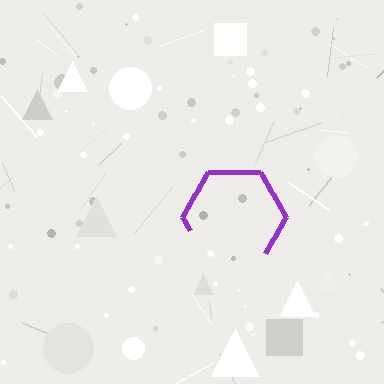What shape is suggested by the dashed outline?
The dashed outline suggests a hexagon.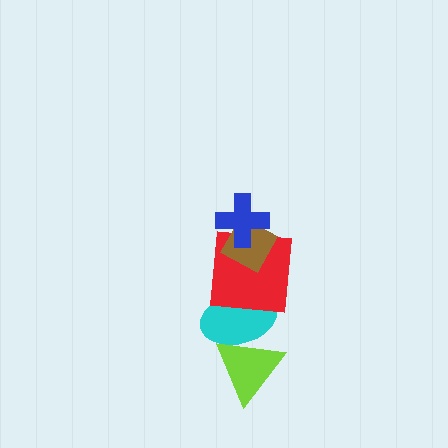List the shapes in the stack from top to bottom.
From top to bottom: the blue cross, the brown diamond, the red square, the cyan ellipse, the lime triangle.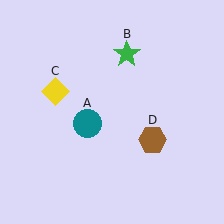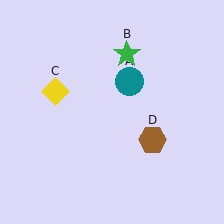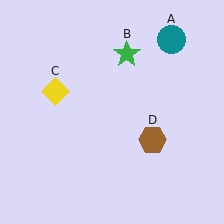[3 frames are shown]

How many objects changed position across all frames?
1 object changed position: teal circle (object A).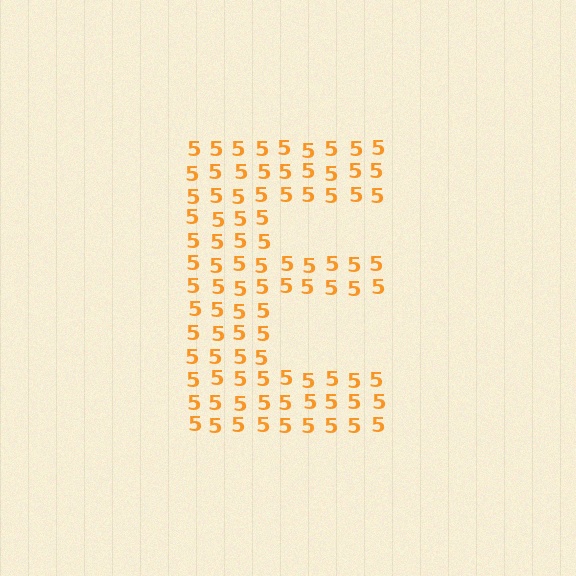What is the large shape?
The large shape is the letter E.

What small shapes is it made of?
It is made of small digit 5's.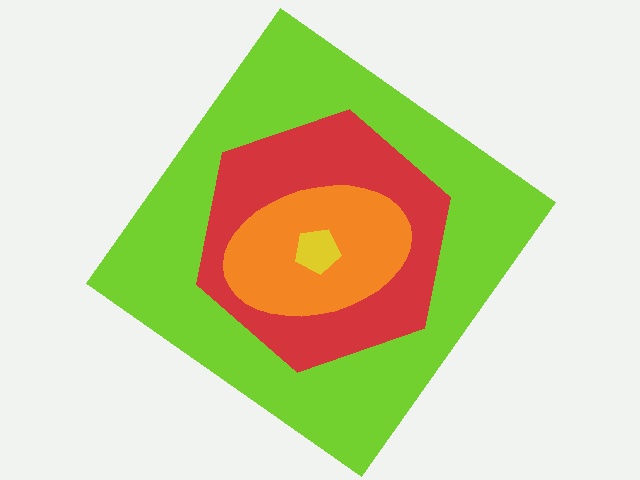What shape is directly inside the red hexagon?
The orange ellipse.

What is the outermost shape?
The lime diamond.